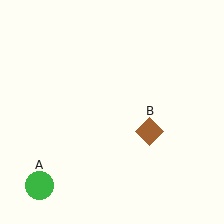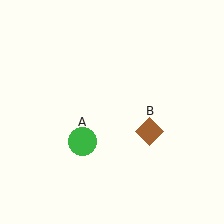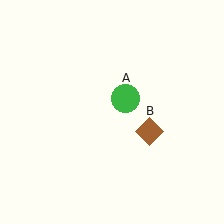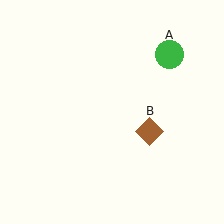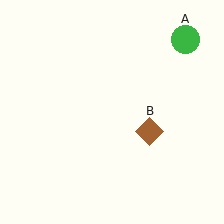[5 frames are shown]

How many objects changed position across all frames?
1 object changed position: green circle (object A).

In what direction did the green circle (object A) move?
The green circle (object A) moved up and to the right.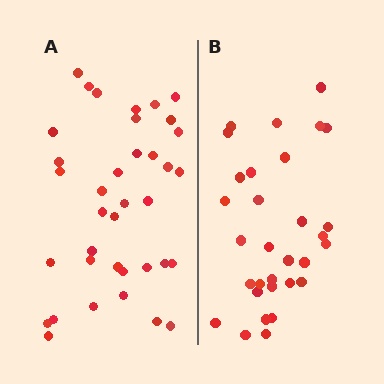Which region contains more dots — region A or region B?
Region A (the left region) has more dots.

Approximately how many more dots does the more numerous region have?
Region A has about 6 more dots than region B.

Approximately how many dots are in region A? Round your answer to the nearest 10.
About 40 dots. (The exact count is 37, which rounds to 40.)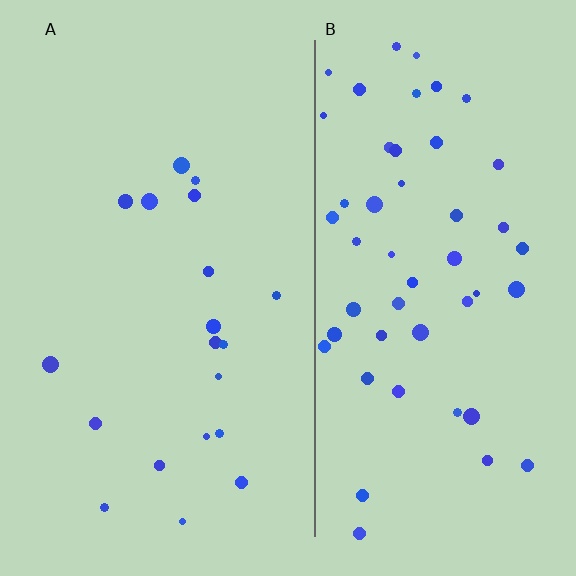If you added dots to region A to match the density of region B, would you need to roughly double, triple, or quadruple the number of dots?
Approximately triple.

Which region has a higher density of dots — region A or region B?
B (the right).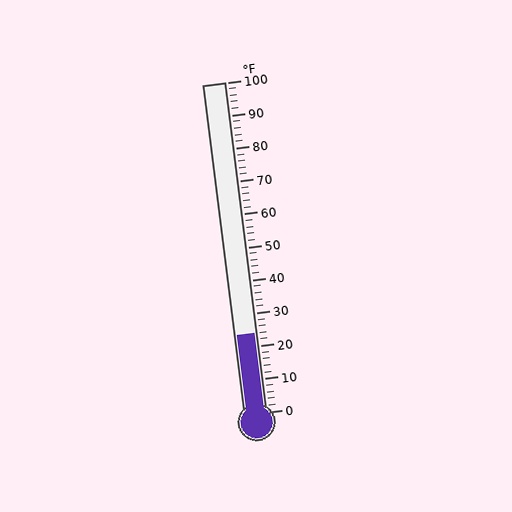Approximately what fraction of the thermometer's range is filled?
The thermometer is filled to approximately 25% of its range.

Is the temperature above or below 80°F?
The temperature is below 80°F.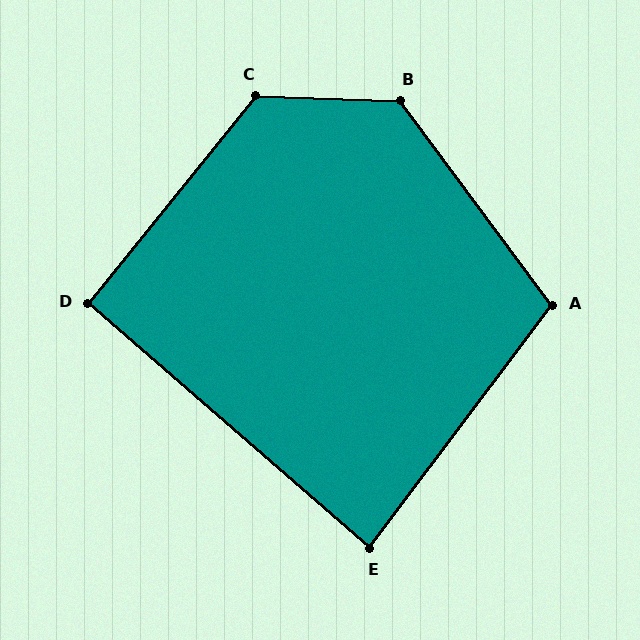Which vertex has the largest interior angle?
B, at approximately 129 degrees.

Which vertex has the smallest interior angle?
E, at approximately 86 degrees.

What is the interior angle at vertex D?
Approximately 92 degrees (approximately right).